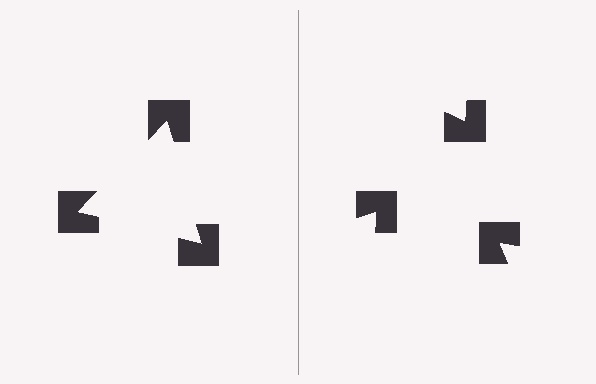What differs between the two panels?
The notched squares are positioned identically on both sides; only the wedge orientations differ. On the left they align to a triangle; on the right they are misaligned.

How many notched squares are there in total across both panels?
6 — 3 on each side.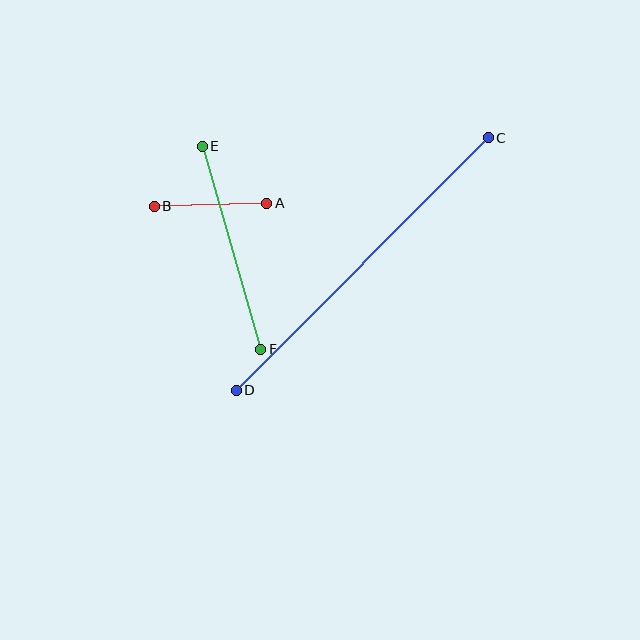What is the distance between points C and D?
The distance is approximately 357 pixels.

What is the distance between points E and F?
The distance is approximately 211 pixels.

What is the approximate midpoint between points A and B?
The midpoint is at approximately (210, 205) pixels.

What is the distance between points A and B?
The distance is approximately 113 pixels.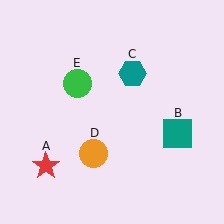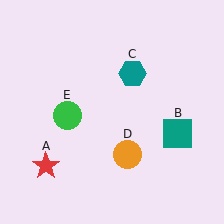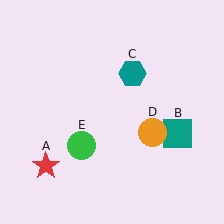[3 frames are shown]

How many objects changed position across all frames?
2 objects changed position: orange circle (object D), green circle (object E).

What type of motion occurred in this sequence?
The orange circle (object D), green circle (object E) rotated counterclockwise around the center of the scene.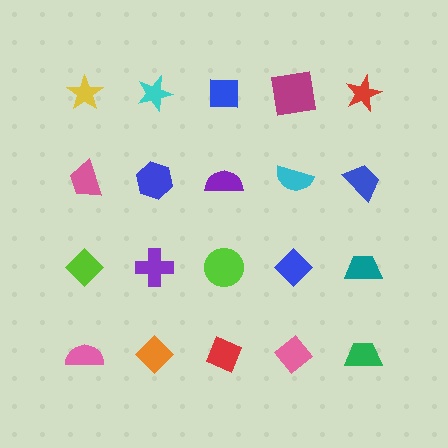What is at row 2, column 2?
A blue hexagon.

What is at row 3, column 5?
A teal trapezoid.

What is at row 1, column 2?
A cyan star.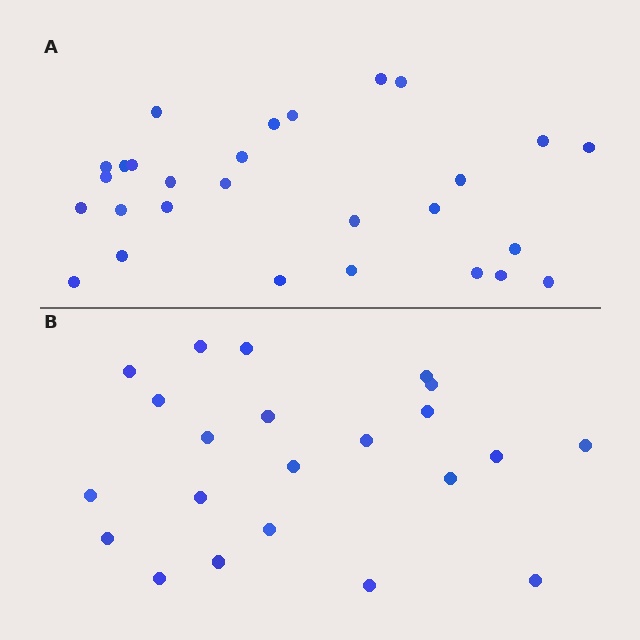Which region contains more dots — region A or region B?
Region A (the top region) has more dots.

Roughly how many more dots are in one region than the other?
Region A has about 6 more dots than region B.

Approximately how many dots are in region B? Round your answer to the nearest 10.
About 20 dots. (The exact count is 22, which rounds to 20.)